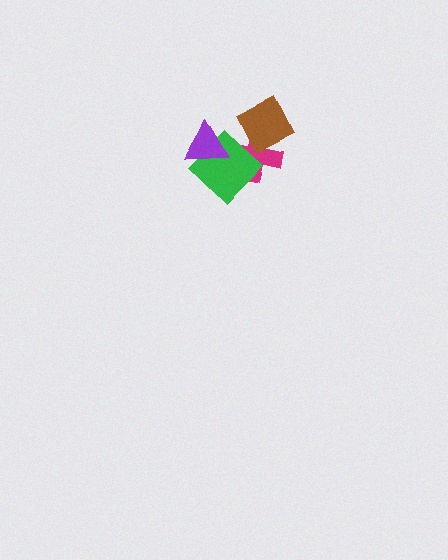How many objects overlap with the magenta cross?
2 objects overlap with the magenta cross.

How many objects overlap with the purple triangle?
1 object overlaps with the purple triangle.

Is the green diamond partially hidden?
Yes, it is partially covered by another shape.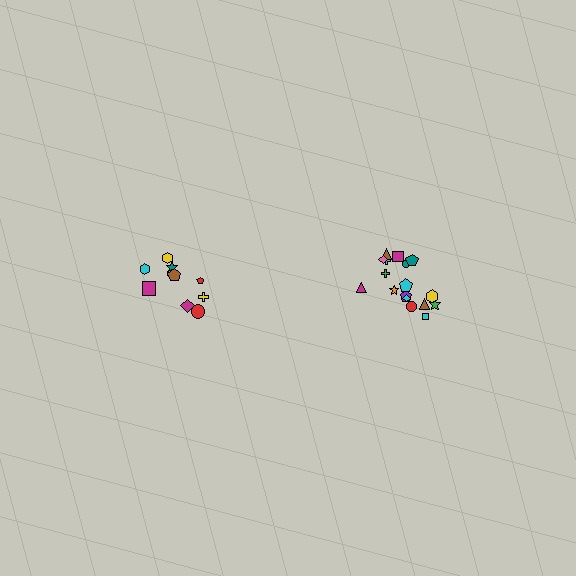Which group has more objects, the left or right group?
The right group.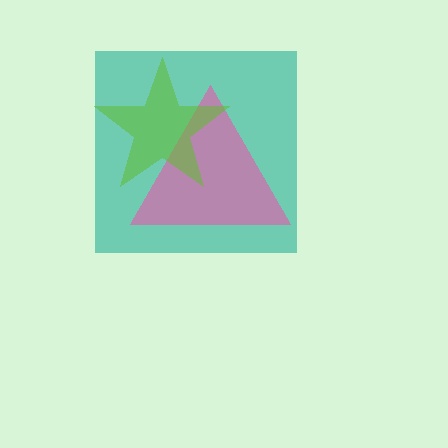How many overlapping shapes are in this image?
There are 3 overlapping shapes in the image.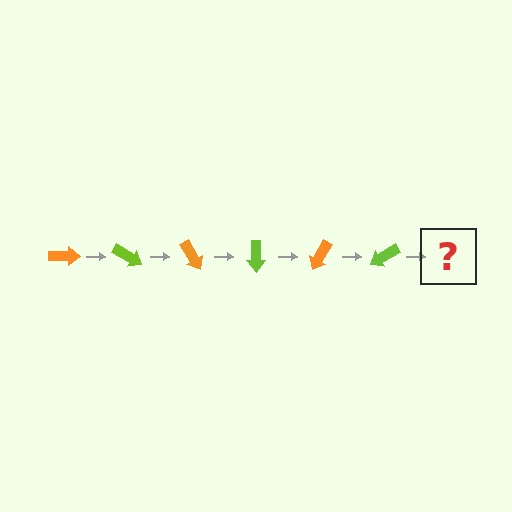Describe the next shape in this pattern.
It should be an orange arrow, rotated 180 degrees from the start.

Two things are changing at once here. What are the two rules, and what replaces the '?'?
The two rules are that it rotates 30 degrees each step and the color cycles through orange and lime. The '?' should be an orange arrow, rotated 180 degrees from the start.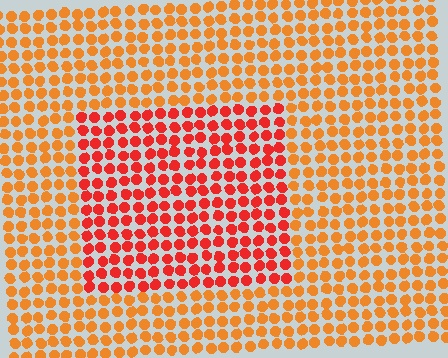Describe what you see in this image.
The image is filled with small orange elements in a uniform arrangement. A rectangle-shaped region is visible where the elements are tinted to a slightly different hue, forming a subtle color boundary.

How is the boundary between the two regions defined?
The boundary is defined purely by a slight shift in hue (about 29 degrees). Spacing, size, and orientation are identical on both sides.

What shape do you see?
I see a rectangle.